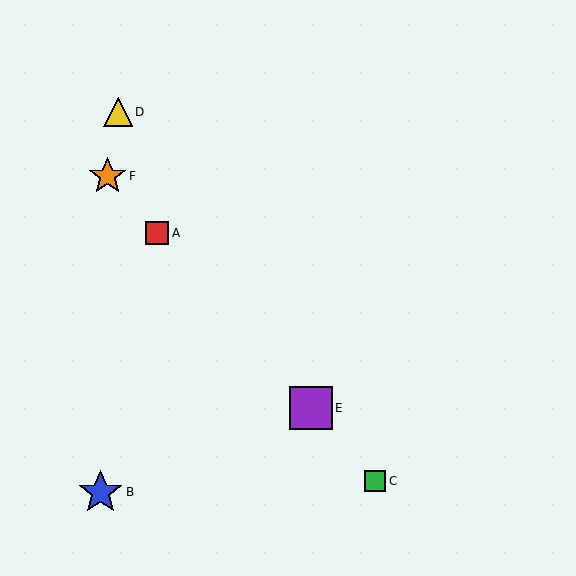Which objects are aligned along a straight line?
Objects A, C, E, F are aligned along a straight line.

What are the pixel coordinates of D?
Object D is at (118, 112).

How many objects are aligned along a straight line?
4 objects (A, C, E, F) are aligned along a straight line.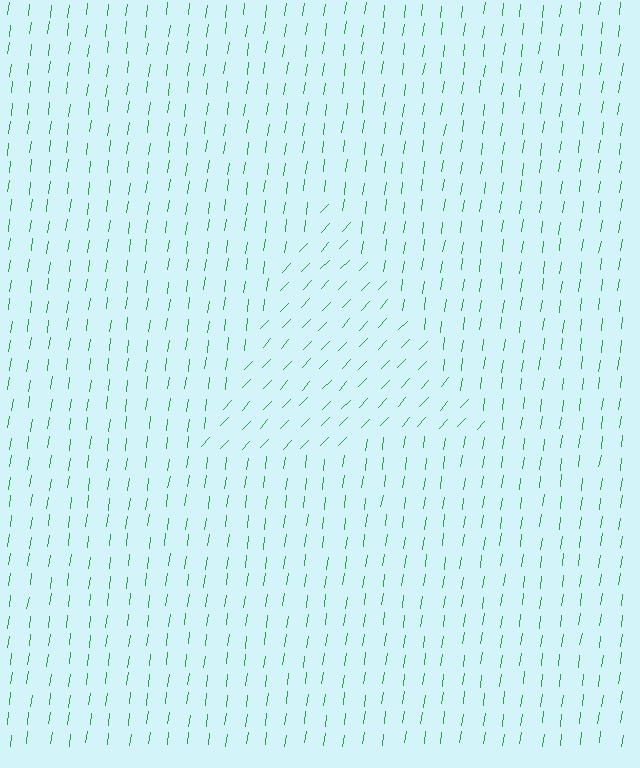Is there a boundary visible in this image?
Yes, there is a texture boundary formed by a change in line orientation.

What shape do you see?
I see a triangle.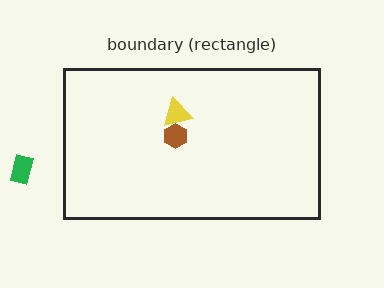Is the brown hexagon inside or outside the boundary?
Inside.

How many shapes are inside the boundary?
2 inside, 1 outside.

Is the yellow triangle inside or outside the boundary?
Inside.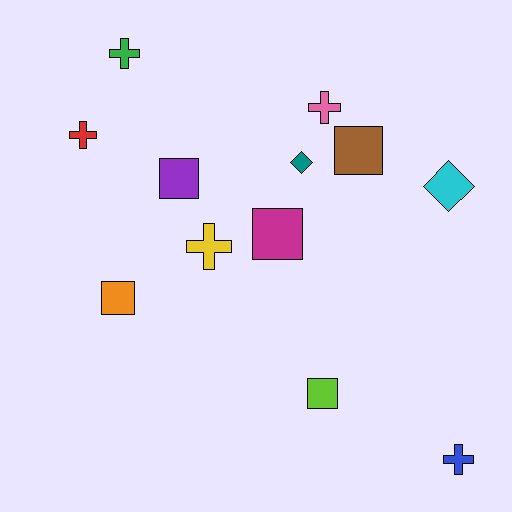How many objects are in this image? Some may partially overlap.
There are 12 objects.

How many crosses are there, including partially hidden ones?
There are 5 crosses.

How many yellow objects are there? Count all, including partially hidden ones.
There is 1 yellow object.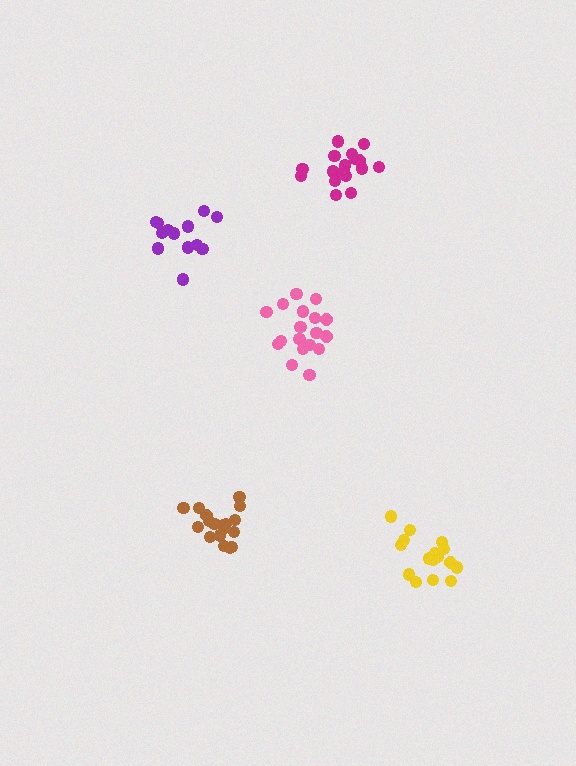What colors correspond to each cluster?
The clusters are colored: brown, yellow, pink, magenta, purple.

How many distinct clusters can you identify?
There are 5 distinct clusters.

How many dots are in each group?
Group 1: 19 dots, Group 2: 16 dots, Group 3: 18 dots, Group 4: 18 dots, Group 5: 13 dots (84 total).